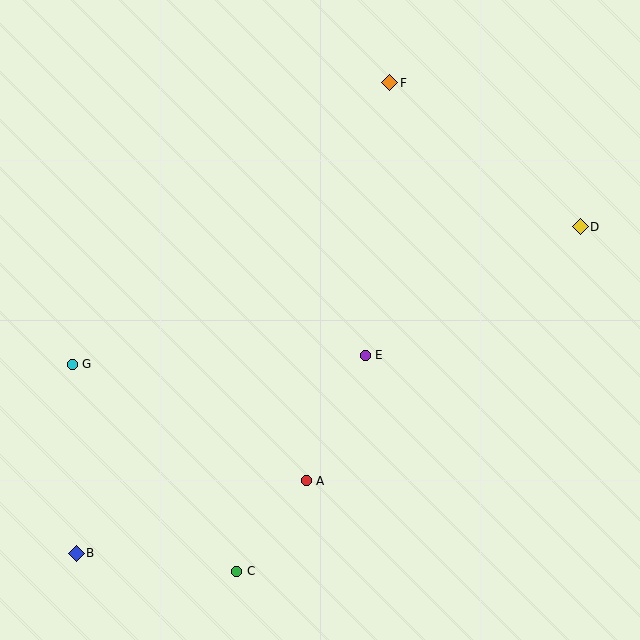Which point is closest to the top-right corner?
Point D is closest to the top-right corner.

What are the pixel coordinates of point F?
Point F is at (390, 83).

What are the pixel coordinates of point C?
Point C is at (237, 571).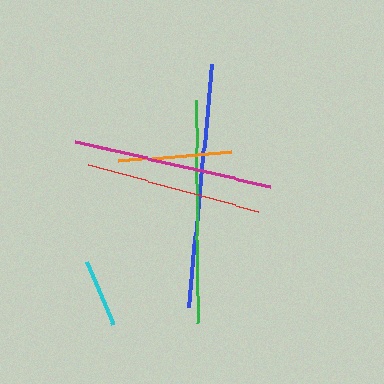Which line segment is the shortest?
The cyan line is the shortest at approximately 68 pixels.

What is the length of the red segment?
The red segment is approximately 176 pixels long.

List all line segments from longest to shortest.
From longest to shortest: blue, green, magenta, red, orange, cyan.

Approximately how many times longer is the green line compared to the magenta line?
The green line is approximately 1.1 times the length of the magenta line.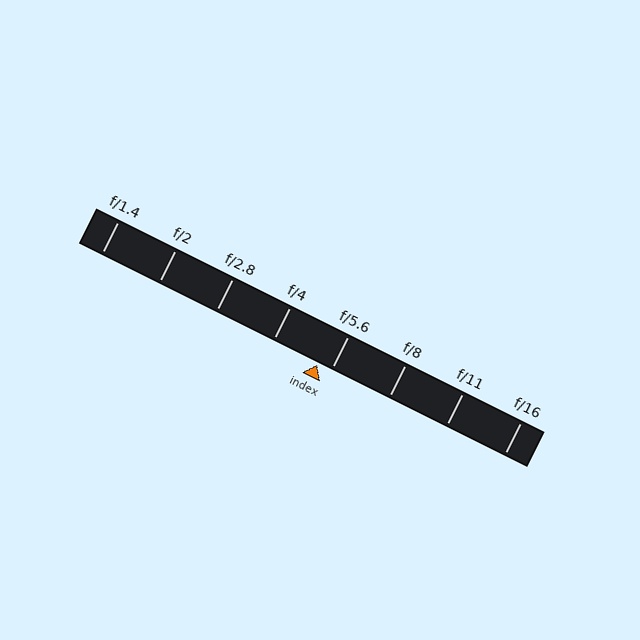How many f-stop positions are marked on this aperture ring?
There are 8 f-stop positions marked.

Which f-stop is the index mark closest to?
The index mark is closest to f/5.6.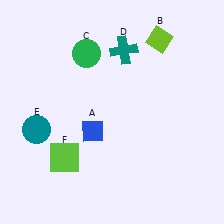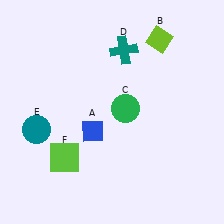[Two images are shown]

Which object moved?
The green circle (C) moved down.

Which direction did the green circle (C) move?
The green circle (C) moved down.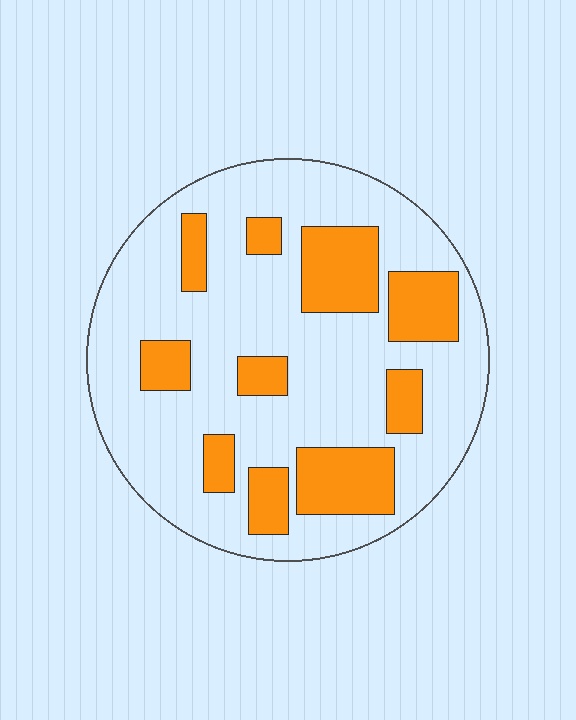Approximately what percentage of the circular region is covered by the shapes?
Approximately 25%.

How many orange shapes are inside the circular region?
10.